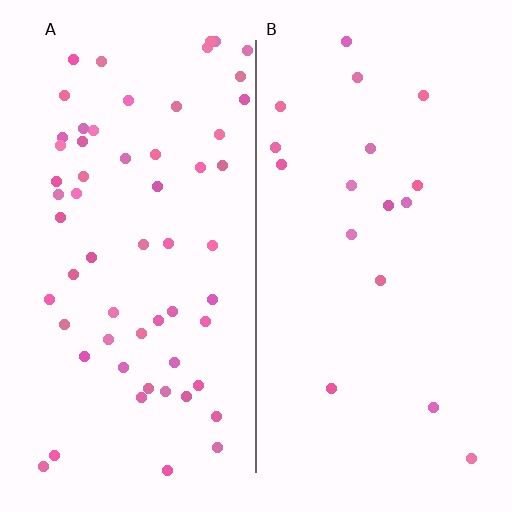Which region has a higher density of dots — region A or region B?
A (the left).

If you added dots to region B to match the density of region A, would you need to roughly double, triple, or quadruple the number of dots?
Approximately triple.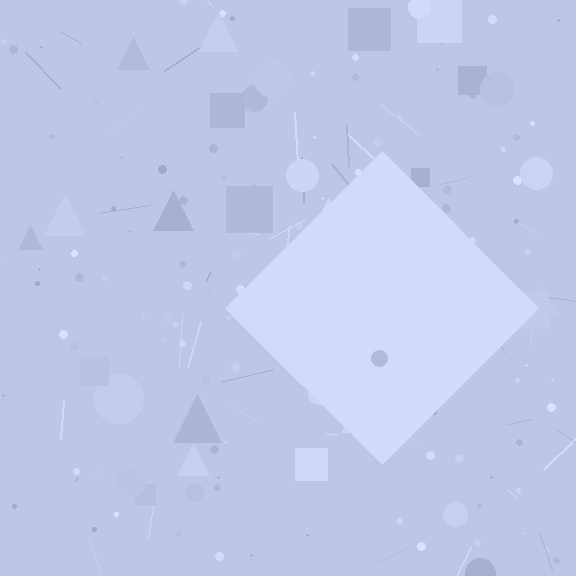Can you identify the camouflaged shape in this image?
The camouflaged shape is a diamond.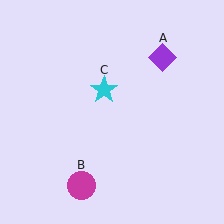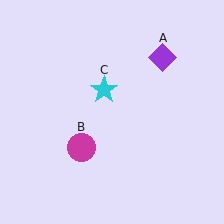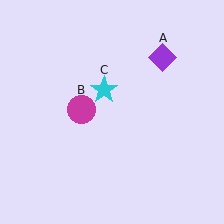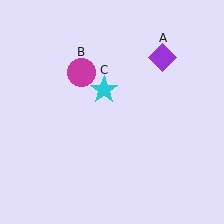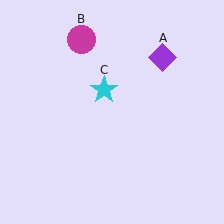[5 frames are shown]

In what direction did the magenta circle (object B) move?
The magenta circle (object B) moved up.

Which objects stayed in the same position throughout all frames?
Purple diamond (object A) and cyan star (object C) remained stationary.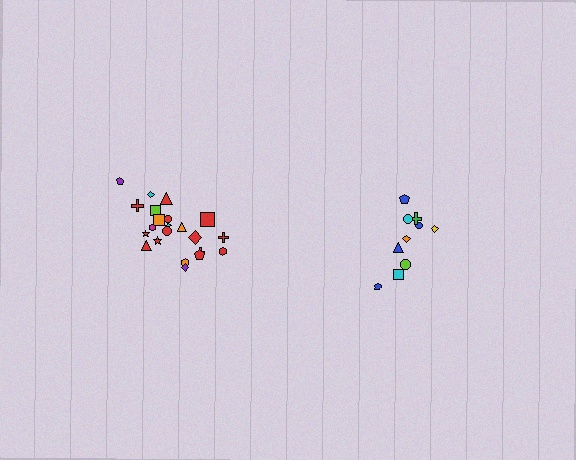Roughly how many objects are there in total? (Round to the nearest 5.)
Roughly 30 objects in total.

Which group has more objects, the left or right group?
The left group.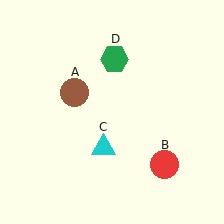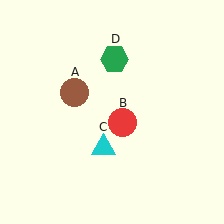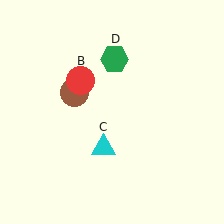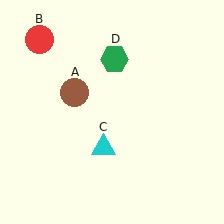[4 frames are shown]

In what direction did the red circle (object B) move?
The red circle (object B) moved up and to the left.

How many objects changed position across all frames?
1 object changed position: red circle (object B).